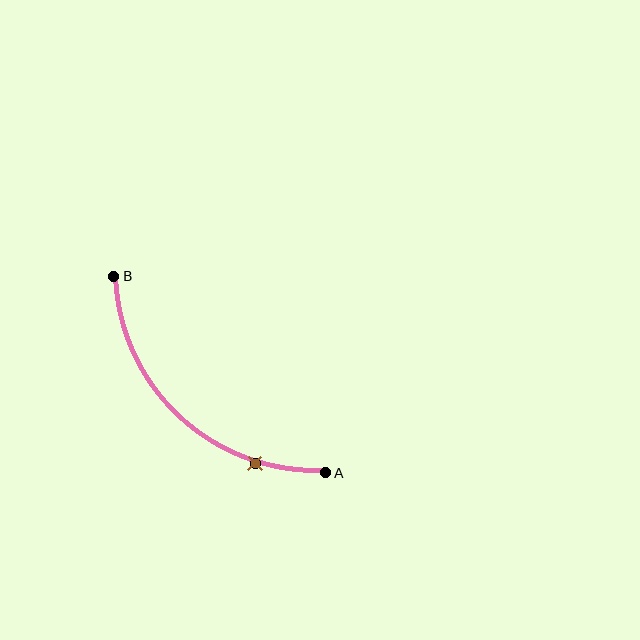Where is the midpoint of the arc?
The arc midpoint is the point on the curve farthest from the straight line joining A and B. It sits below and to the left of that line.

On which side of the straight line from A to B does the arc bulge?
The arc bulges below and to the left of the straight line connecting A and B.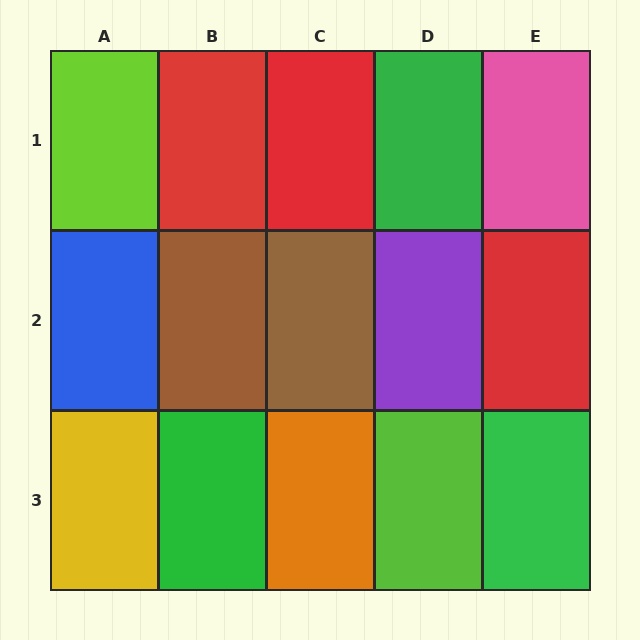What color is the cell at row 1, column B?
Red.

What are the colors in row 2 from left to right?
Blue, brown, brown, purple, red.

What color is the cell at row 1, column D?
Green.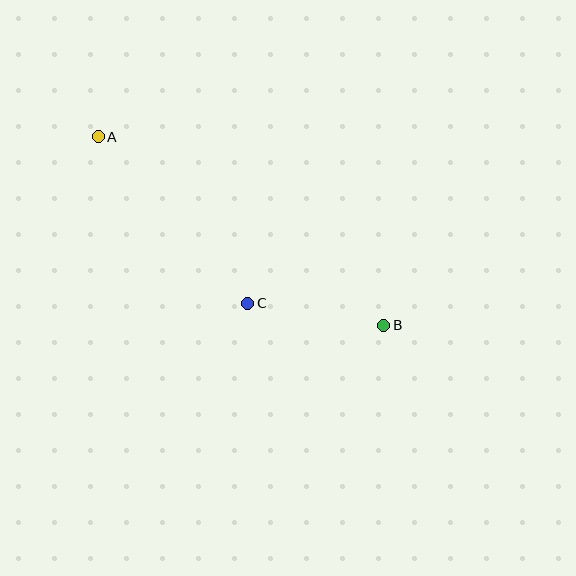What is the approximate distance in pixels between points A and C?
The distance between A and C is approximately 223 pixels.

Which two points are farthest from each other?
Points A and B are farthest from each other.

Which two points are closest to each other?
Points B and C are closest to each other.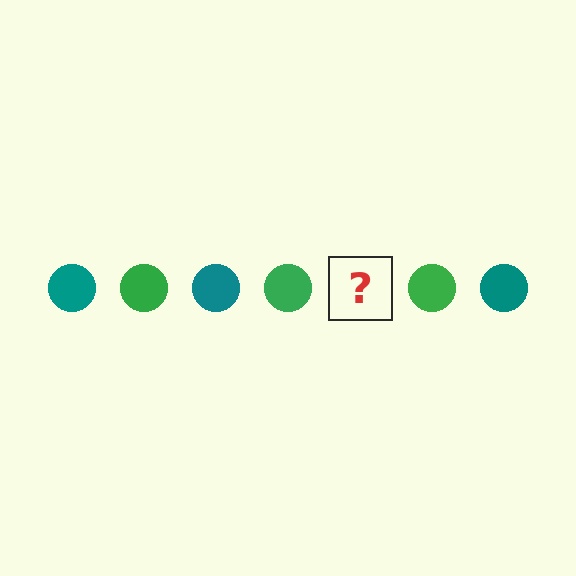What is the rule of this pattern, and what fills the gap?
The rule is that the pattern cycles through teal, green circles. The gap should be filled with a teal circle.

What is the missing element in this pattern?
The missing element is a teal circle.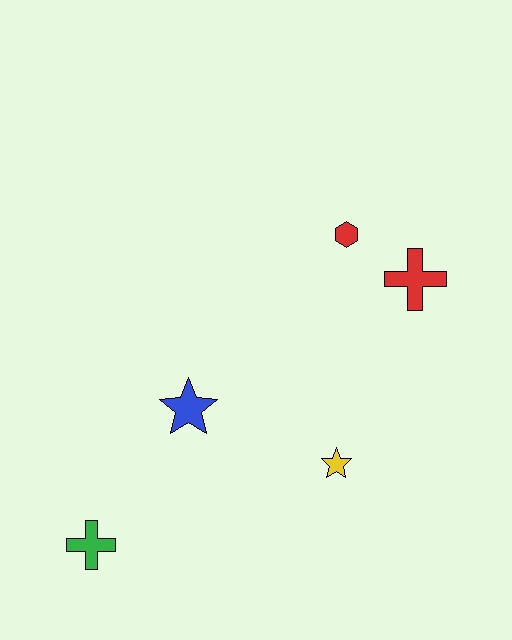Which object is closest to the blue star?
The yellow star is closest to the blue star.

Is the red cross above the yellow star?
Yes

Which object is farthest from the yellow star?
The green cross is farthest from the yellow star.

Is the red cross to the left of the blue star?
No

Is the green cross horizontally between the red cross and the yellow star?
No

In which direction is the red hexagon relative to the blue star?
The red hexagon is above the blue star.